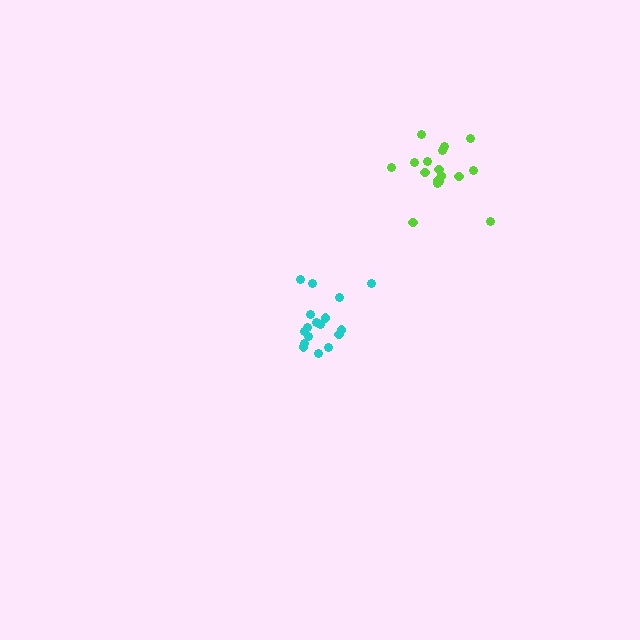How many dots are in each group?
Group 1: 17 dots, Group 2: 17 dots (34 total).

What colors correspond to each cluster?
The clusters are colored: cyan, lime.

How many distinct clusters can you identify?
There are 2 distinct clusters.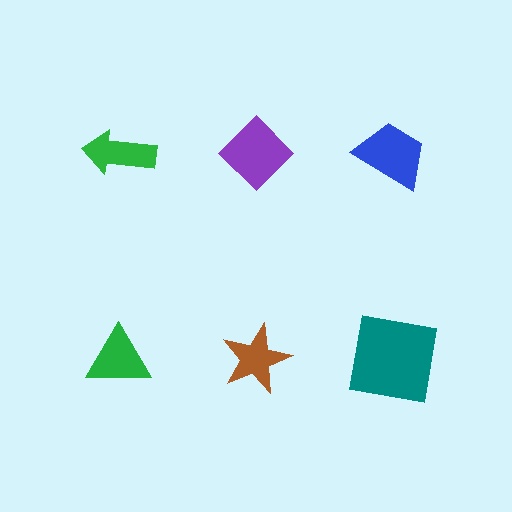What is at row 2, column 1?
A green triangle.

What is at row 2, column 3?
A teal square.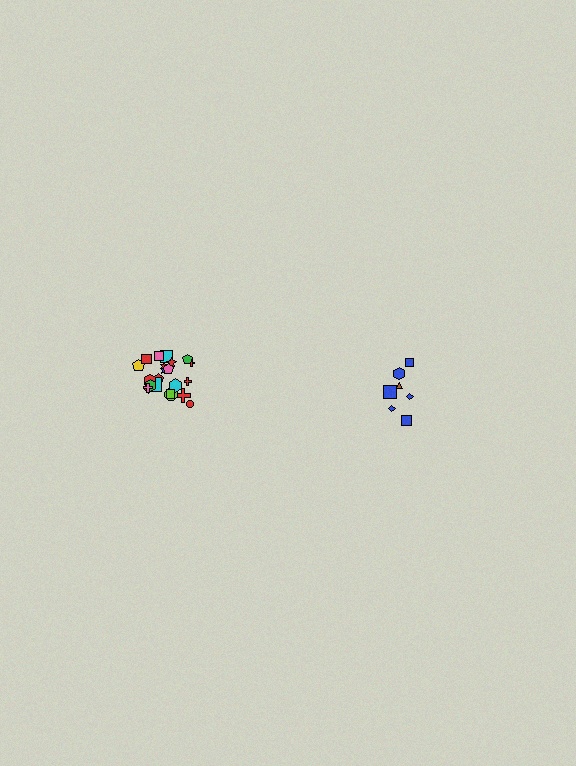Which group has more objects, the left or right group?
The left group.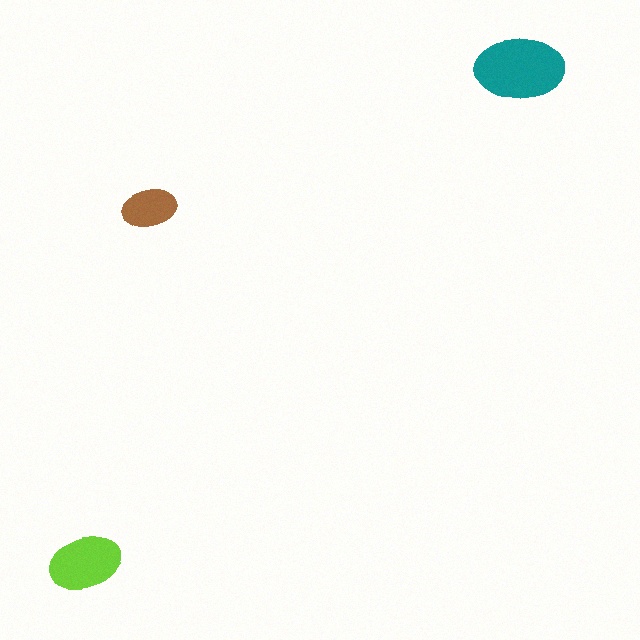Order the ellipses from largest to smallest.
the teal one, the lime one, the brown one.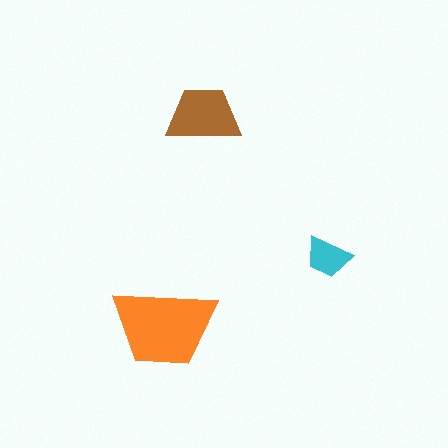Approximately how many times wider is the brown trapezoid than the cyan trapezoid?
About 1.5 times wider.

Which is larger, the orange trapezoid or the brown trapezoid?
The orange one.